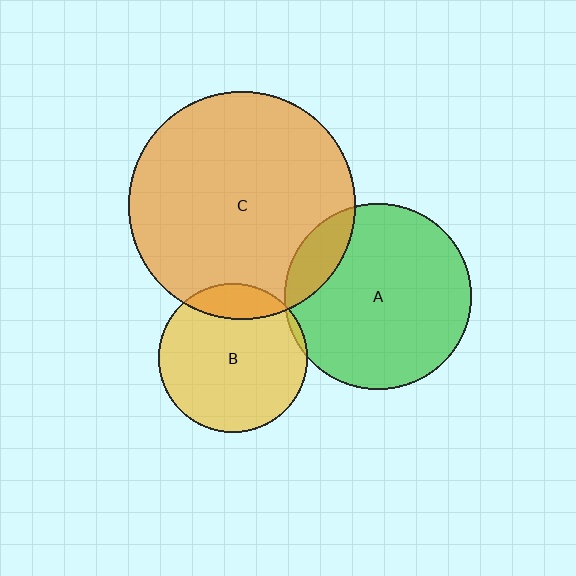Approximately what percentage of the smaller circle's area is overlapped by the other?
Approximately 15%.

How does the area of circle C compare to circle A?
Approximately 1.5 times.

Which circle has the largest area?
Circle C (orange).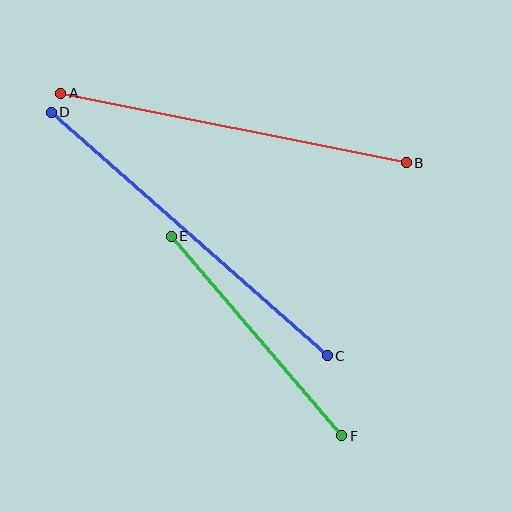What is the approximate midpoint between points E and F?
The midpoint is at approximately (257, 336) pixels.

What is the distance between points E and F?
The distance is approximately 262 pixels.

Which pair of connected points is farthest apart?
Points C and D are farthest apart.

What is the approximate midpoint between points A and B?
The midpoint is at approximately (234, 128) pixels.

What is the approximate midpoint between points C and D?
The midpoint is at approximately (189, 234) pixels.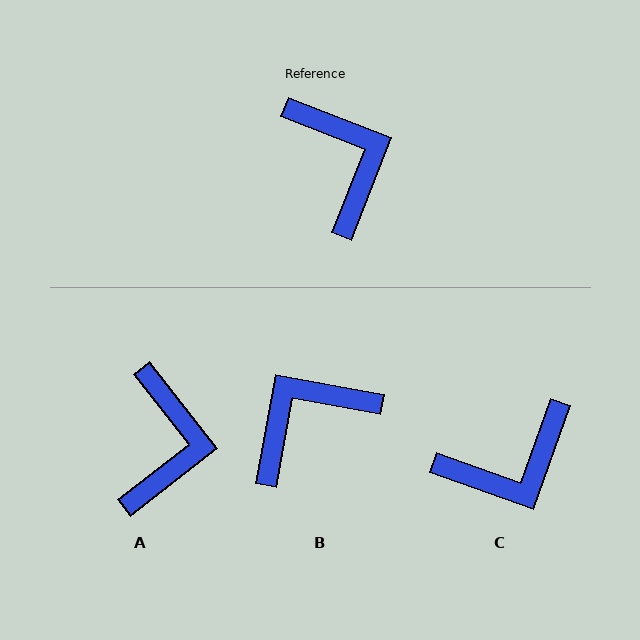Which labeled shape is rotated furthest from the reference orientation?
B, about 101 degrees away.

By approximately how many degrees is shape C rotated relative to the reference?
Approximately 88 degrees clockwise.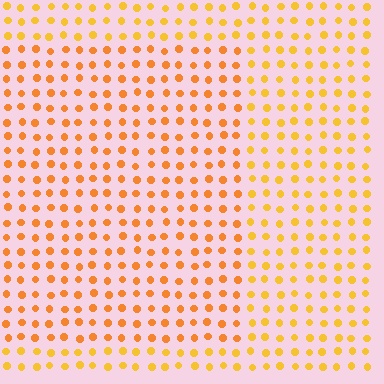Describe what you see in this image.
The image is filled with small yellow elements in a uniform arrangement. A rectangle-shaped region is visible where the elements are tinted to a slightly different hue, forming a subtle color boundary.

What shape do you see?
I see a rectangle.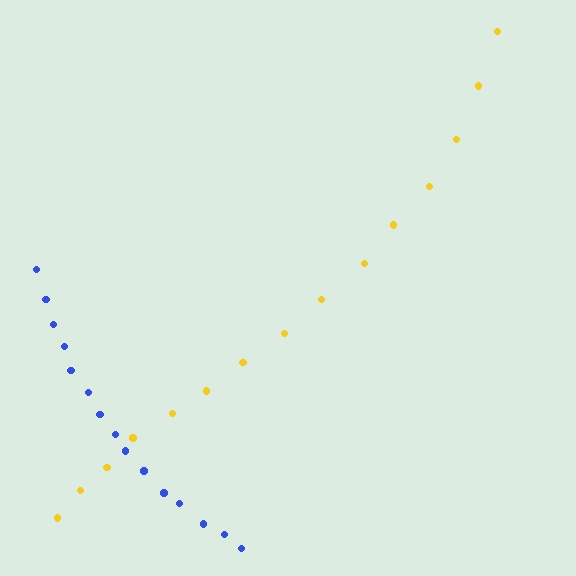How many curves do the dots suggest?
There are 2 distinct paths.